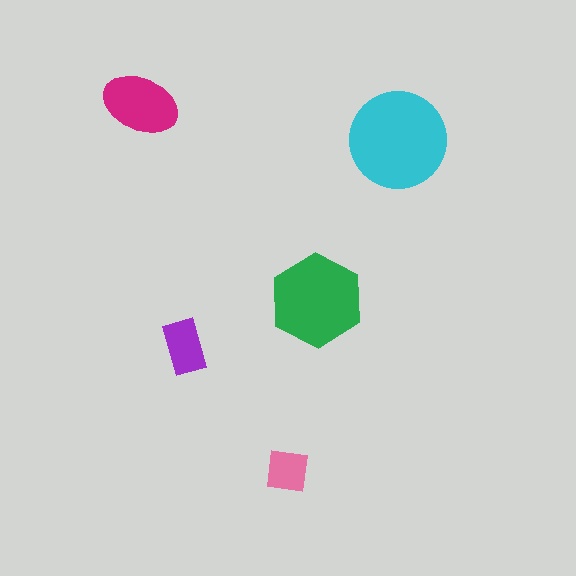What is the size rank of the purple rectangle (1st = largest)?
4th.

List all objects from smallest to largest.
The pink square, the purple rectangle, the magenta ellipse, the green hexagon, the cyan circle.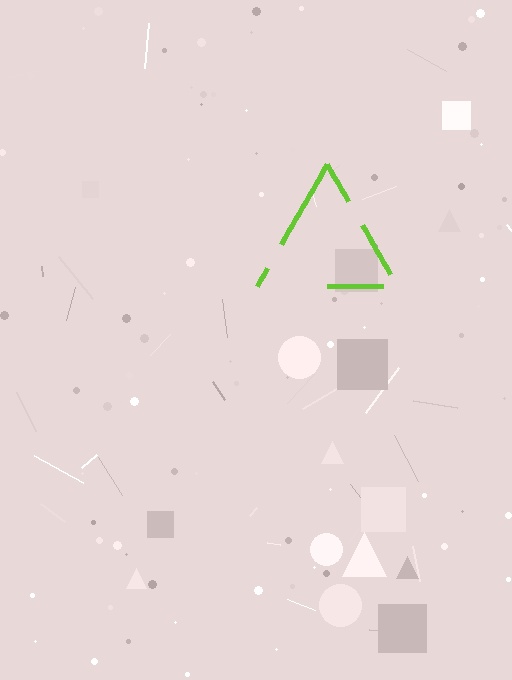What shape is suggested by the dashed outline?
The dashed outline suggests a triangle.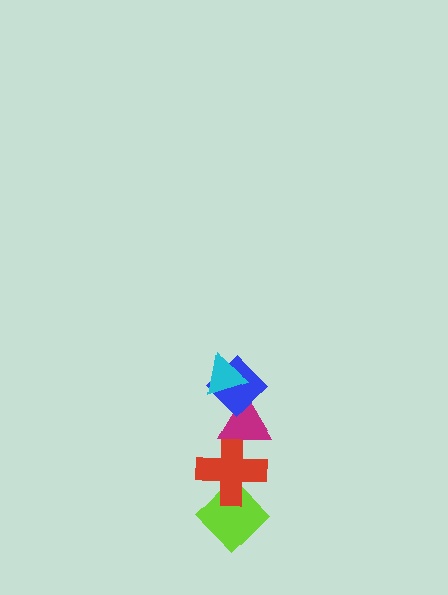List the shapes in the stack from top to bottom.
From top to bottom: the cyan triangle, the blue diamond, the magenta triangle, the red cross, the lime diamond.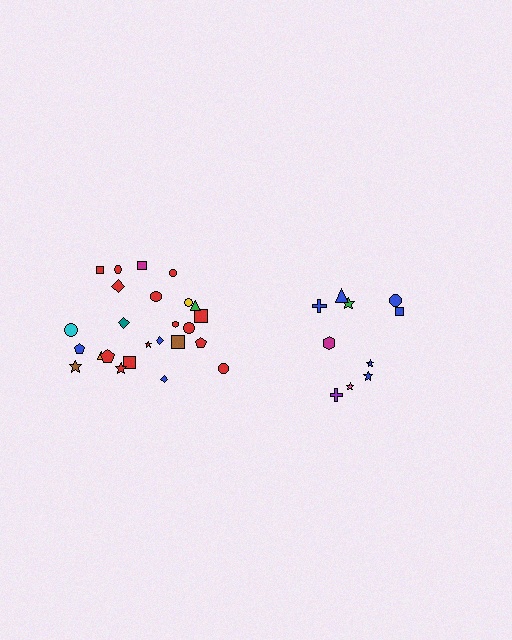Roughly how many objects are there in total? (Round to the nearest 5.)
Roughly 35 objects in total.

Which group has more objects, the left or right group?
The left group.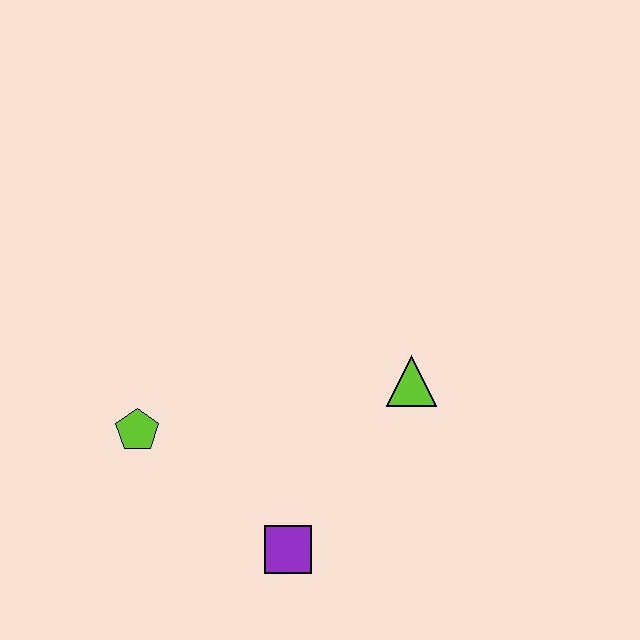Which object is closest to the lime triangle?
The purple square is closest to the lime triangle.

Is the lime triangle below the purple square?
No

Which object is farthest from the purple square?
The lime triangle is farthest from the purple square.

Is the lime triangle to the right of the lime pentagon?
Yes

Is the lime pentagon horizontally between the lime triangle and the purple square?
No